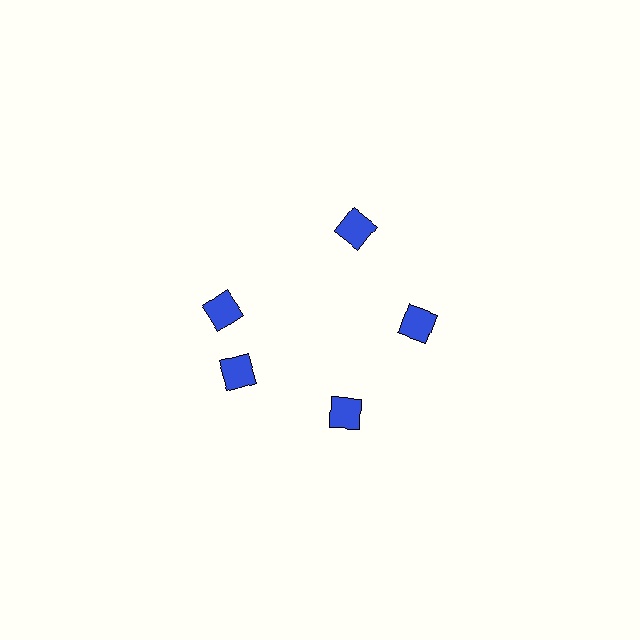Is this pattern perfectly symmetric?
No. The 5 blue diamonds are arranged in a ring, but one element near the 10 o'clock position is rotated out of alignment along the ring, breaking the 5-fold rotational symmetry.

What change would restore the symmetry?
The symmetry would be restored by rotating it back into even spacing with its neighbors so that all 5 diamonds sit at equal angles and equal distance from the center.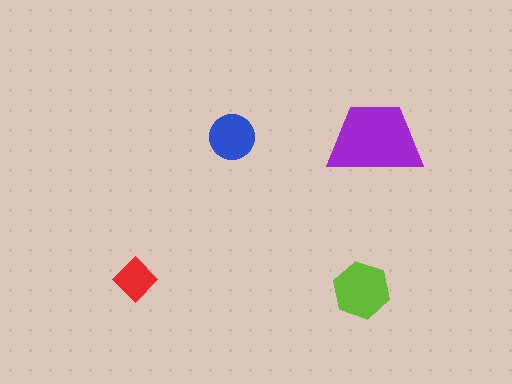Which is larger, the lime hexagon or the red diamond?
The lime hexagon.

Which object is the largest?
The purple trapezoid.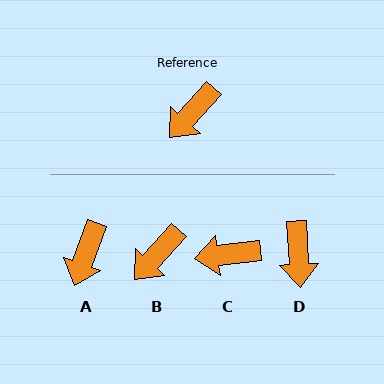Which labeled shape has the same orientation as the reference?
B.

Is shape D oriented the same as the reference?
No, it is off by about 45 degrees.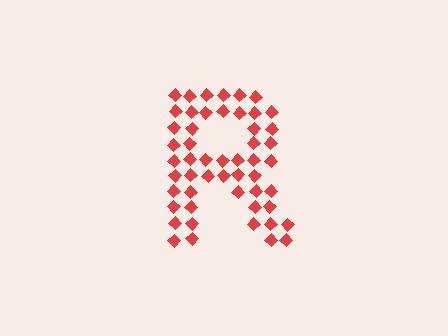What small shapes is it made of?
It is made of small diamonds.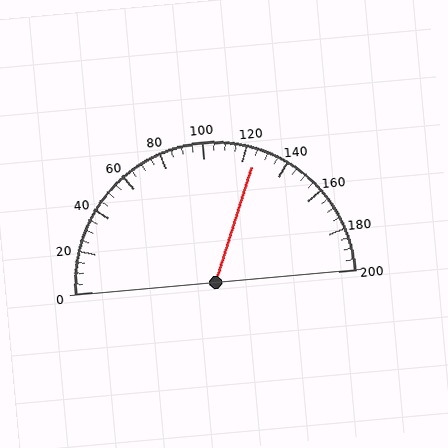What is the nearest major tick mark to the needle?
The nearest major tick mark is 120.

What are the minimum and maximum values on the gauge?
The gauge ranges from 0 to 200.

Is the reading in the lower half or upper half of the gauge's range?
The reading is in the upper half of the range (0 to 200).